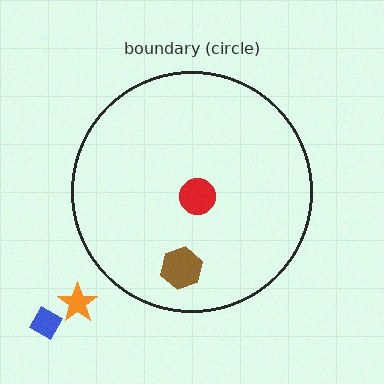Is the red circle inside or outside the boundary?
Inside.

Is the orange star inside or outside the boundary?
Outside.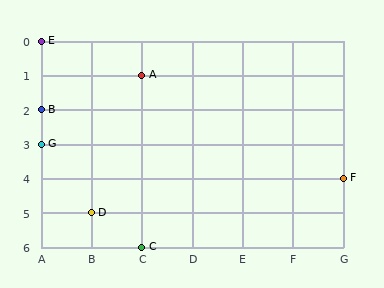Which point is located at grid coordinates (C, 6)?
Point C is at (C, 6).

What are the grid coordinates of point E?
Point E is at grid coordinates (A, 0).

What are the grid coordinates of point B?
Point B is at grid coordinates (A, 2).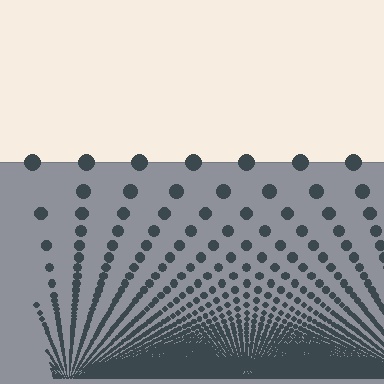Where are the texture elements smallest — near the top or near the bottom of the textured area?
Near the bottom.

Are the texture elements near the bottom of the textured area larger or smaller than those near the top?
Smaller. The gradient is inverted — elements near the bottom are smaller and denser.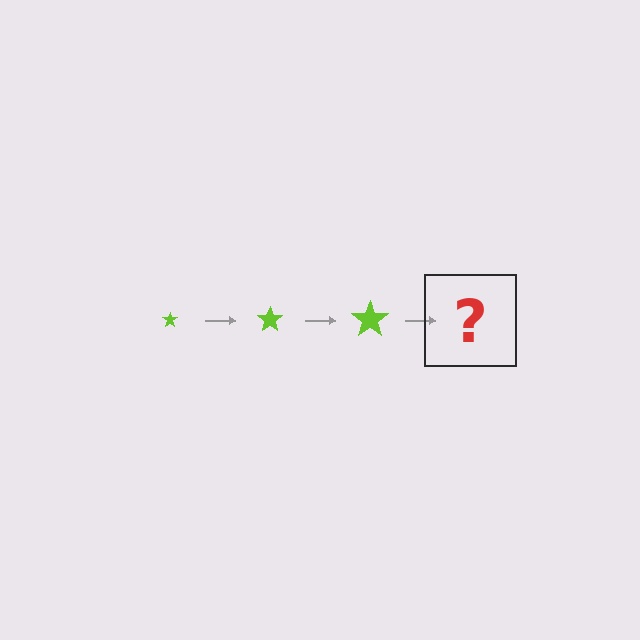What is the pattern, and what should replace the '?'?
The pattern is that the star gets progressively larger each step. The '?' should be a lime star, larger than the previous one.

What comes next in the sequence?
The next element should be a lime star, larger than the previous one.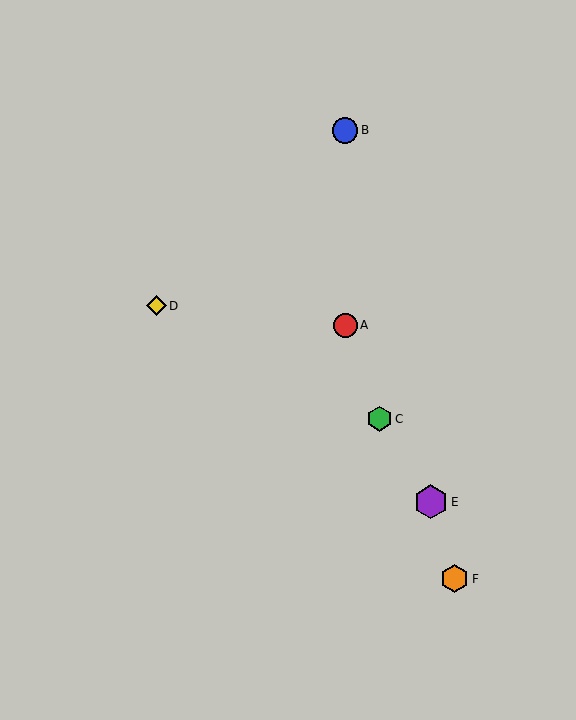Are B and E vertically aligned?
No, B is at x≈345 and E is at x≈431.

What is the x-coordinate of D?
Object D is at x≈156.